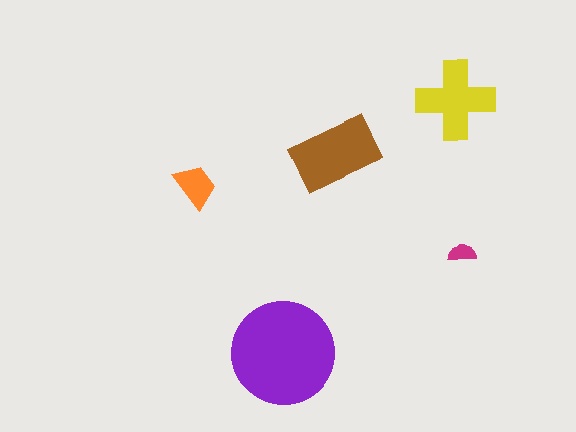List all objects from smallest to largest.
The magenta semicircle, the orange trapezoid, the yellow cross, the brown rectangle, the purple circle.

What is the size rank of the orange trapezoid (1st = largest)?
4th.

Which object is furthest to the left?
The orange trapezoid is leftmost.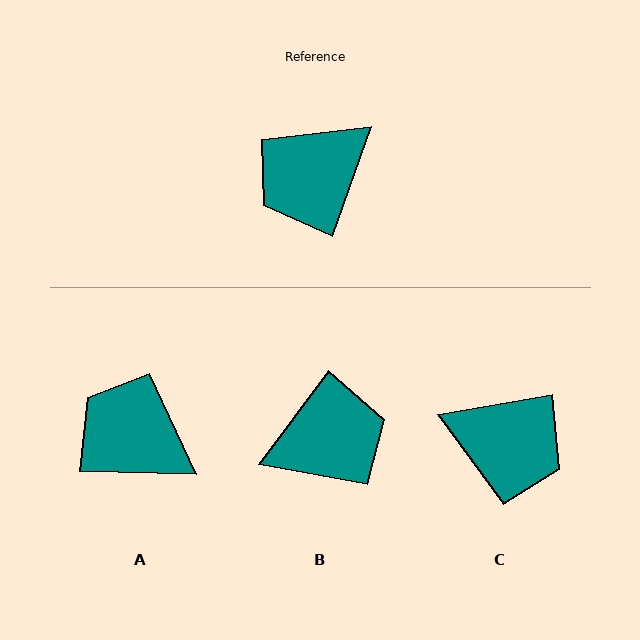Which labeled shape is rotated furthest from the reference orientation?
B, about 163 degrees away.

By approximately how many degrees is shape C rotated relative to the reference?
Approximately 120 degrees counter-clockwise.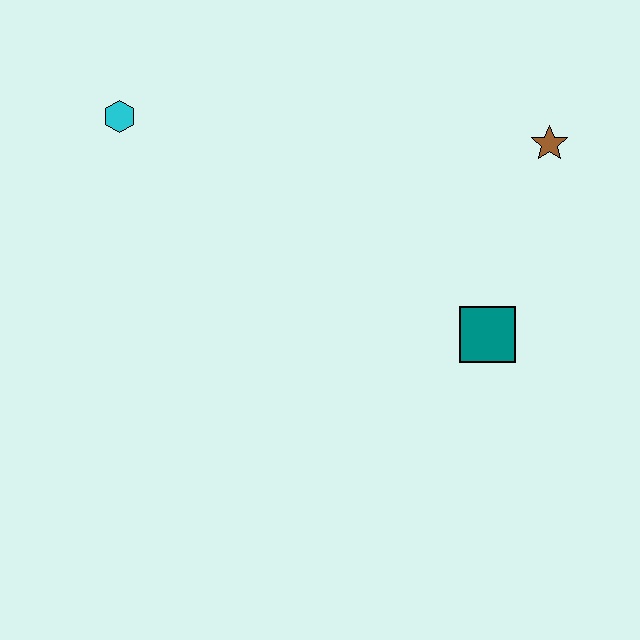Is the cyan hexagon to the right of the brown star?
No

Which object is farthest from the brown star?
The cyan hexagon is farthest from the brown star.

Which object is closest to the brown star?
The teal square is closest to the brown star.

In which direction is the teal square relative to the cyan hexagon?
The teal square is to the right of the cyan hexagon.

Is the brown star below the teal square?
No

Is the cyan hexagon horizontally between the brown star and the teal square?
No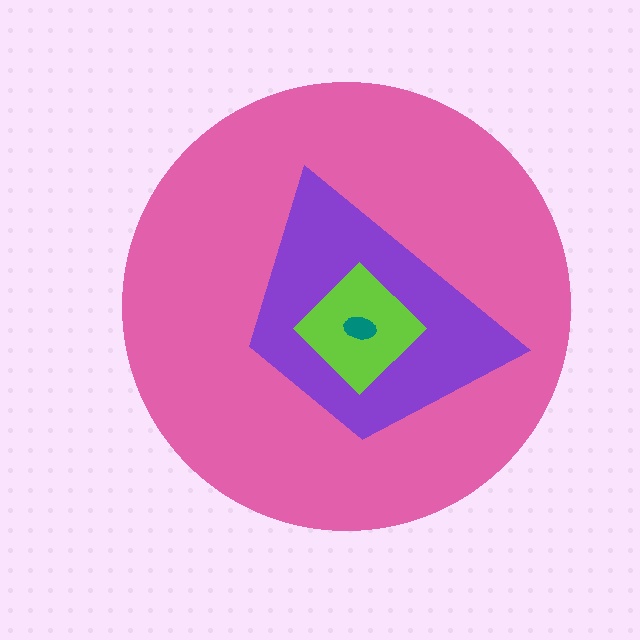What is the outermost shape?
The pink circle.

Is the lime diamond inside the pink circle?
Yes.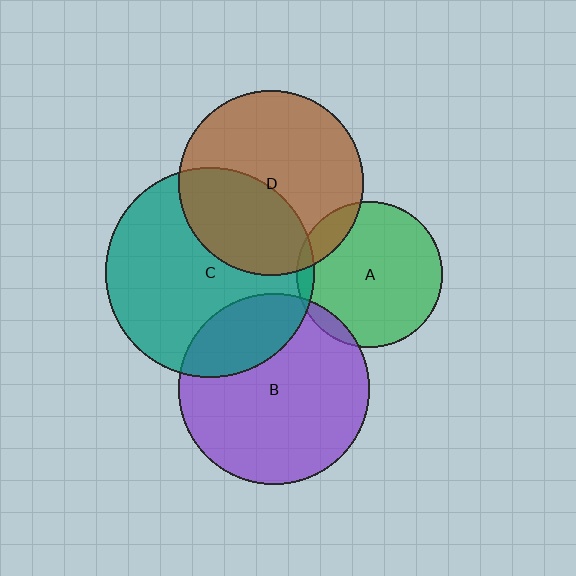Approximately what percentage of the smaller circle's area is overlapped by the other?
Approximately 25%.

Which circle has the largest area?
Circle C (teal).